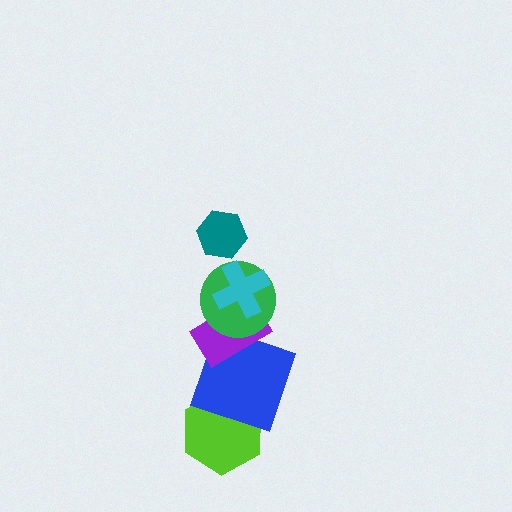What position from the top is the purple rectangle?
The purple rectangle is 4th from the top.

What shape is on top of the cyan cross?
The teal hexagon is on top of the cyan cross.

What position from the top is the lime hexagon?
The lime hexagon is 6th from the top.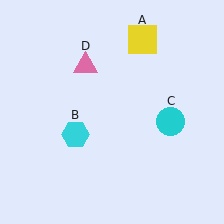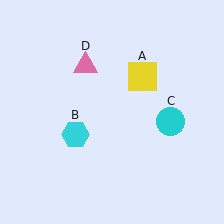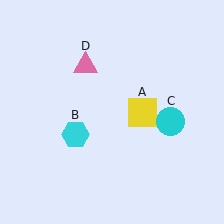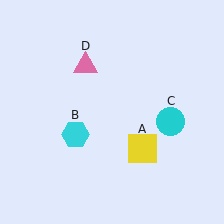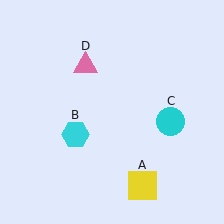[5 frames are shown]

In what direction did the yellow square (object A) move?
The yellow square (object A) moved down.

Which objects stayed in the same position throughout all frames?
Cyan hexagon (object B) and cyan circle (object C) and pink triangle (object D) remained stationary.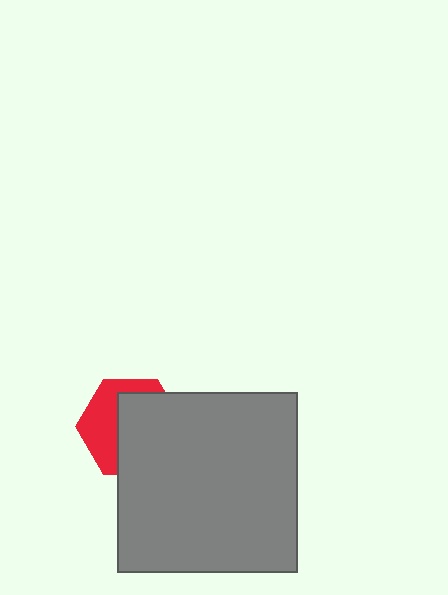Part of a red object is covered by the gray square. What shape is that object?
It is a hexagon.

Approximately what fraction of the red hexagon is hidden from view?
Roughly 59% of the red hexagon is hidden behind the gray square.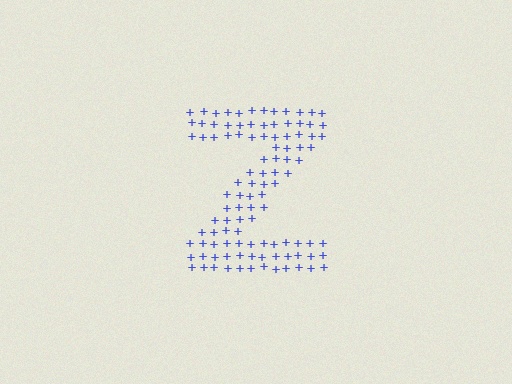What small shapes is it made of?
It is made of small plus signs.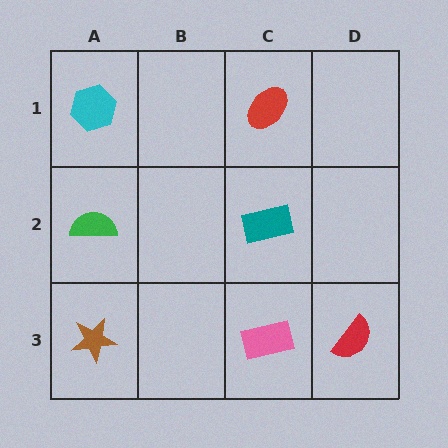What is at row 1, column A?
A cyan hexagon.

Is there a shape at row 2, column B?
No, that cell is empty.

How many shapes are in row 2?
2 shapes.